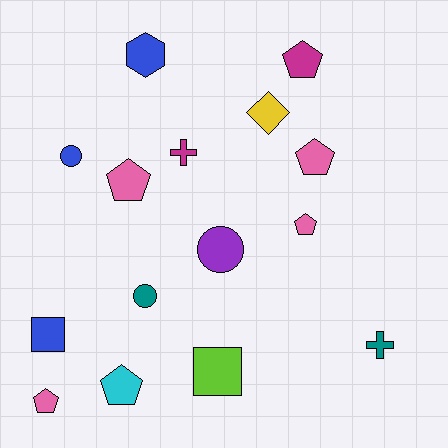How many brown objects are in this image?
There are no brown objects.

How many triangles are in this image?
There are no triangles.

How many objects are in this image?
There are 15 objects.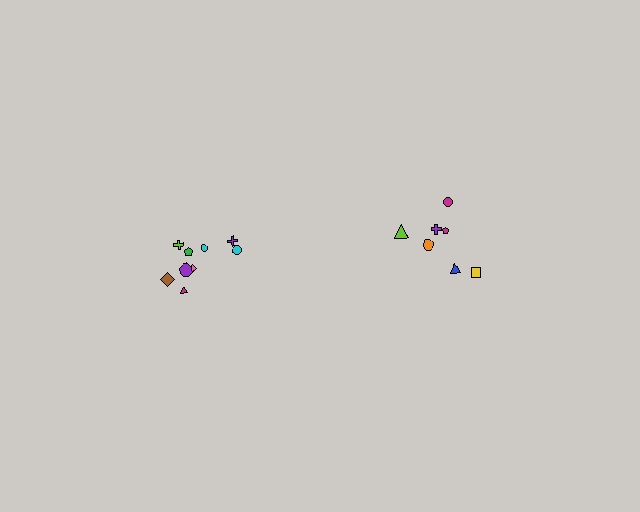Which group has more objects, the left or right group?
The left group.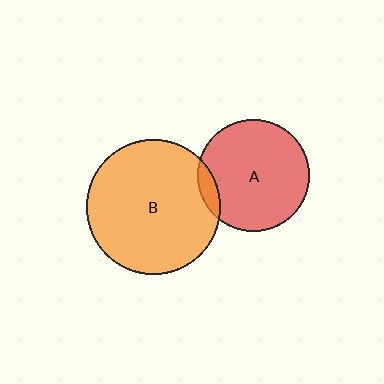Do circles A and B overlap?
Yes.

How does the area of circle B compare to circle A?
Approximately 1.5 times.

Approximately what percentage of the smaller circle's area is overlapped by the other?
Approximately 10%.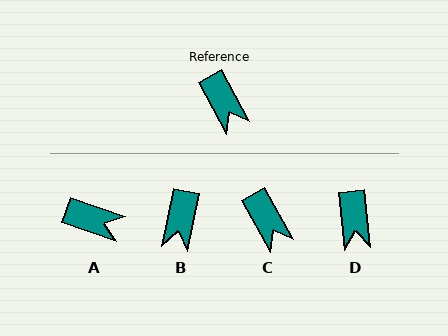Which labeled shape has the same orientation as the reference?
C.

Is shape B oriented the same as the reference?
No, it is off by about 41 degrees.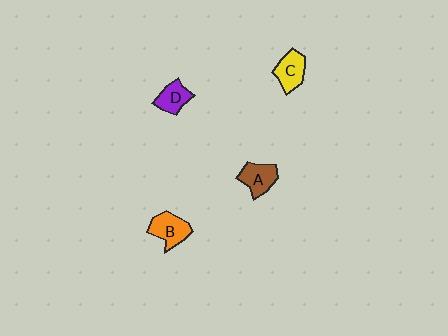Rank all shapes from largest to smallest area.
From largest to smallest: B (orange), A (brown), C (yellow), D (purple).